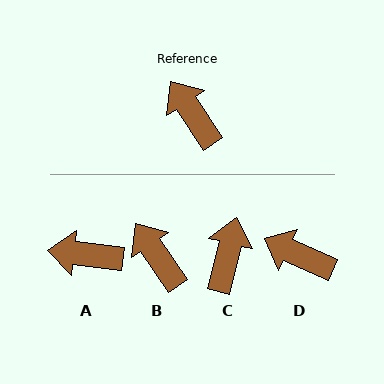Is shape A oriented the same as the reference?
No, it is off by about 49 degrees.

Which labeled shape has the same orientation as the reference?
B.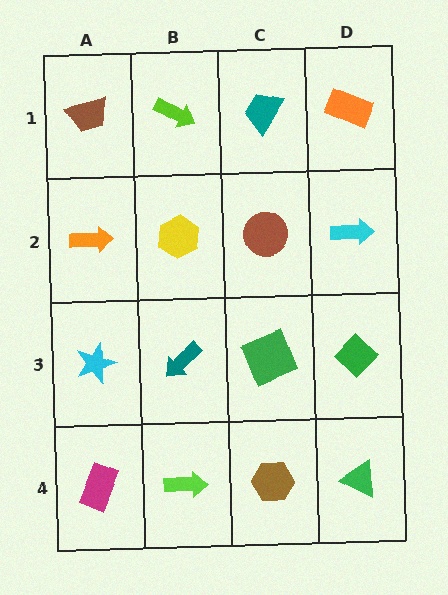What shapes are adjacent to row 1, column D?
A cyan arrow (row 2, column D), a teal trapezoid (row 1, column C).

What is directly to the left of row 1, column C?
A lime arrow.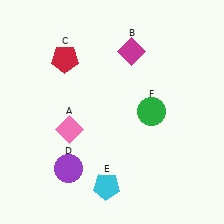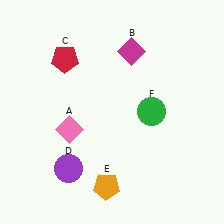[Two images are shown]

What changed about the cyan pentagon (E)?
In Image 1, E is cyan. In Image 2, it changed to orange.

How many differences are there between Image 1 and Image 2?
There is 1 difference between the two images.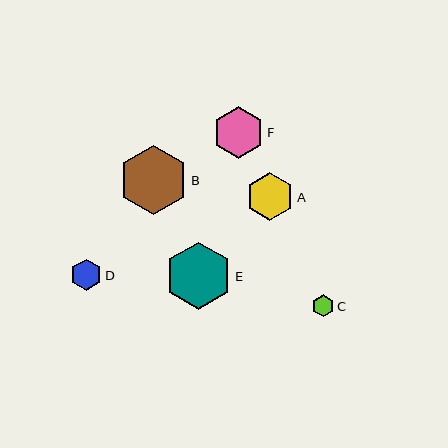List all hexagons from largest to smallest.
From largest to smallest: B, E, F, A, D, C.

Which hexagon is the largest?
Hexagon B is the largest with a size of approximately 69 pixels.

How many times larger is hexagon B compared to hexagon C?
Hexagon B is approximately 3.2 times the size of hexagon C.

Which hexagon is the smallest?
Hexagon C is the smallest with a size of approximately 21 pixels.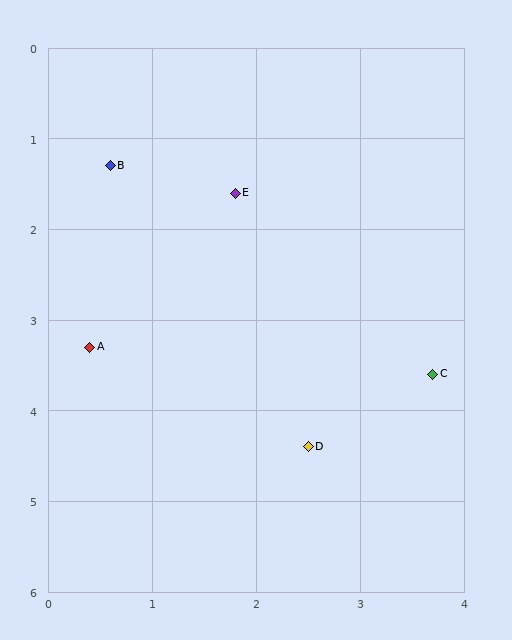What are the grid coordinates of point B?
Point B is at approximately (0.6, 1.3).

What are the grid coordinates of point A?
Point A is at approximately (0.4, 3.3).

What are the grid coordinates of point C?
Point C is at approximately (3.7, 3.6).